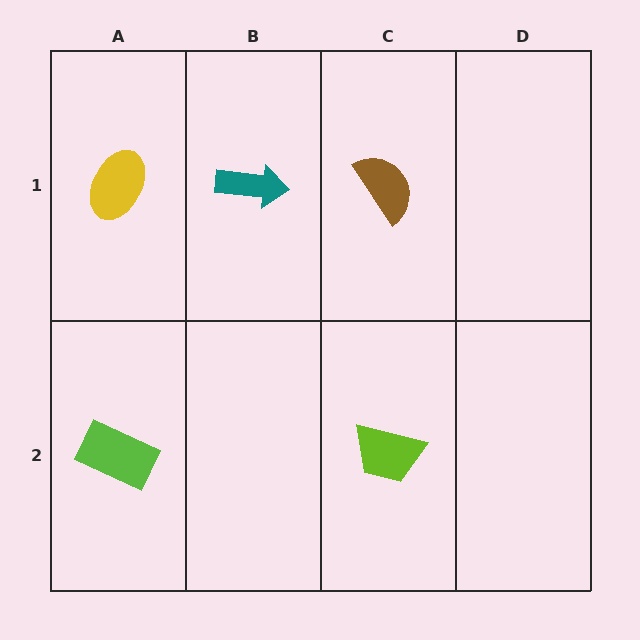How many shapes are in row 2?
2 shapes.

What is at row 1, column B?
A teal arrow.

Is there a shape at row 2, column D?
No, that cell is empty.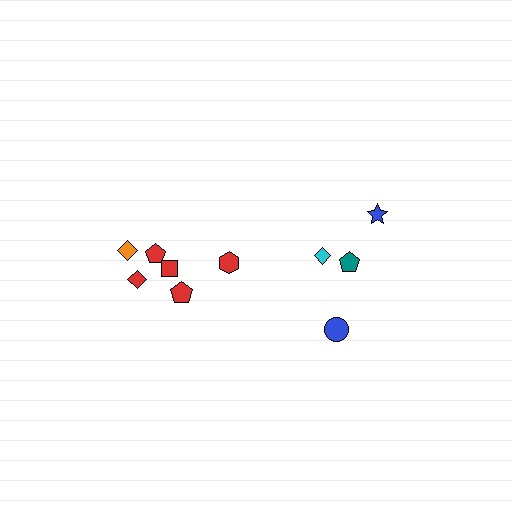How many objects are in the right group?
There are 4 objects.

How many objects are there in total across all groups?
There are 10 objects.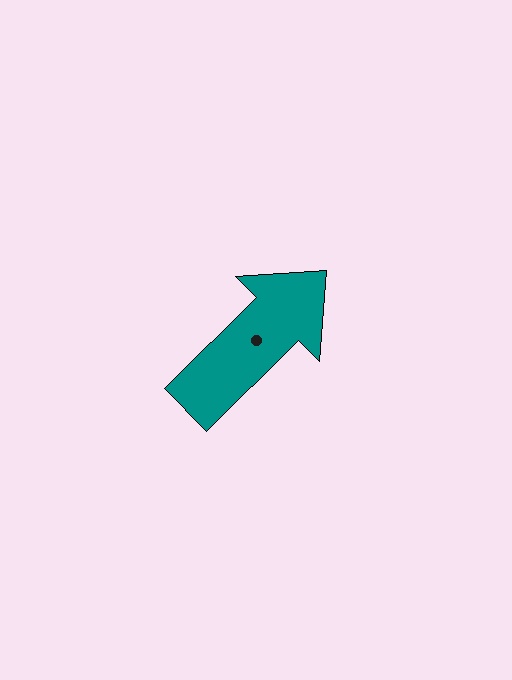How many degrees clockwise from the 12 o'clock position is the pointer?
Approximately 45 degrees.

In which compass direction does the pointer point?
Northeast.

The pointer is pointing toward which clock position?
Roughly 2 o'clock.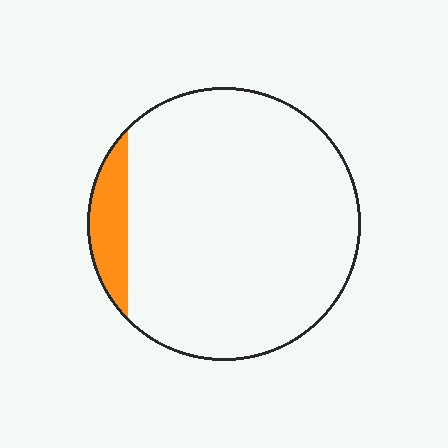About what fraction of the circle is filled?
About one tenth (1/10).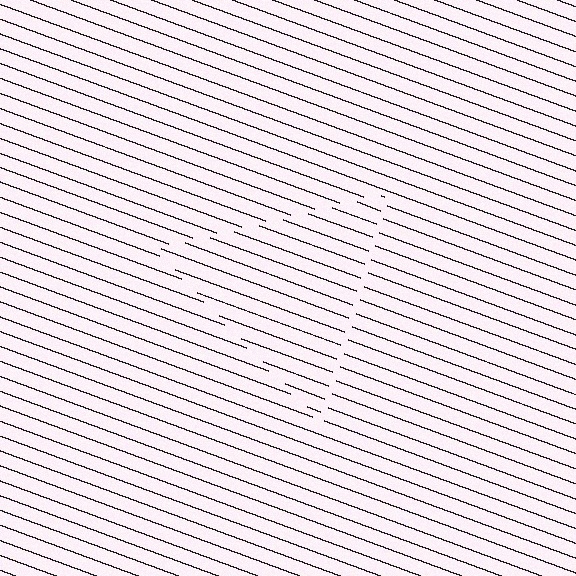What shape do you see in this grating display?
An illusory triangle. The interior of the shape contains the same grating, shifted by half a period — the contour is defined by the phase discontinuity where line-ends from the inner and outer gratings abut.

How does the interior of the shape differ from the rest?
The interior of the shape contains the same grating, shifted by half a period — the contour is defined by the phase discontinuity where line-ends from the inner and outer gratings abut.